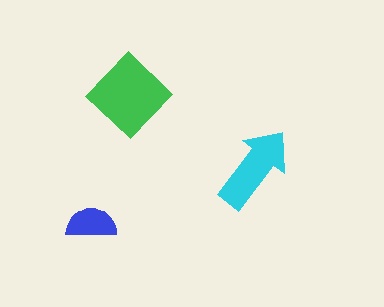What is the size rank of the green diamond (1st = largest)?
1st.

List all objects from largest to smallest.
The green diamond, the cyan arrow, the blue semicircle.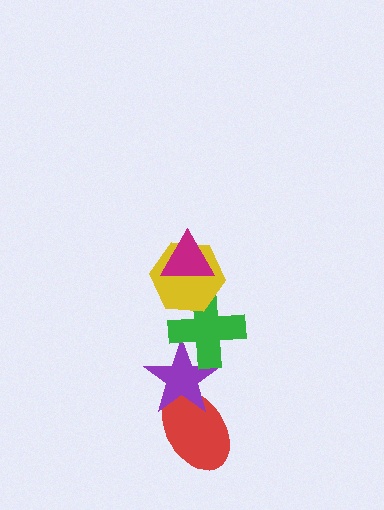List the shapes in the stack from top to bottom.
From top to bottom: the magenta triangle, the yellow hexagon, the green cross, the purple star, the red ellipse.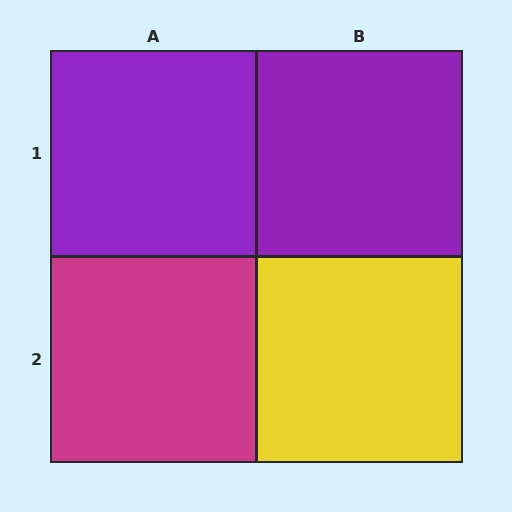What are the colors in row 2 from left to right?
Magenta, yellow.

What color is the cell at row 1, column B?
Purple.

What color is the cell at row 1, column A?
Purple.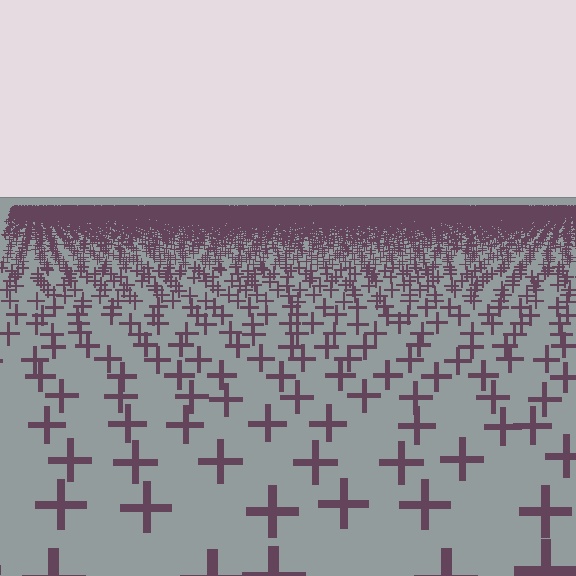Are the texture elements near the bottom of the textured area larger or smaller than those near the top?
Larger. Near the bottom, elements are closer to the viewer and appear at a bigger on-screen size.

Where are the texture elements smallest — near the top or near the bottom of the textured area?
Near the top.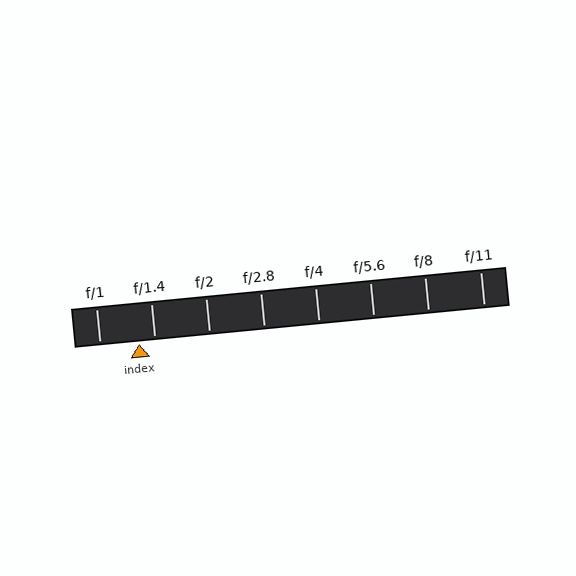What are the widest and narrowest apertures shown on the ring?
The widest aperture shown is f/1 and the narrowest is f/11.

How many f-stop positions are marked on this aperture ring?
There are 8 f-stop positions marked.